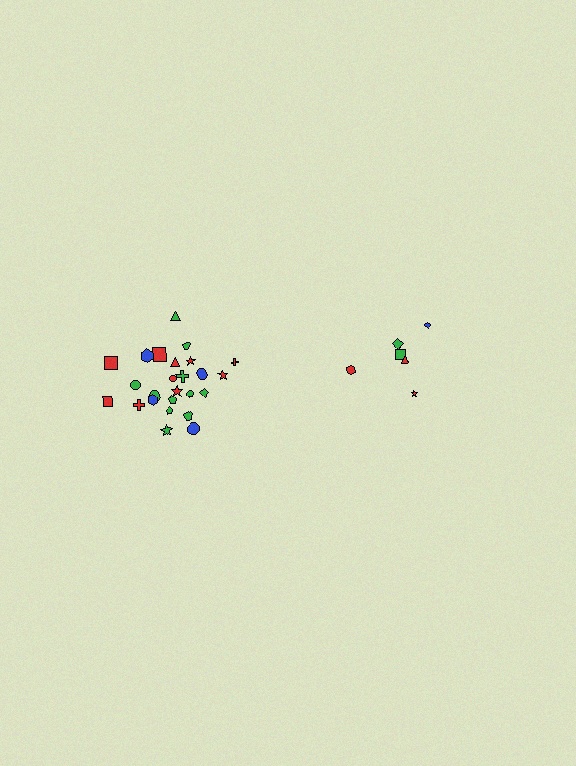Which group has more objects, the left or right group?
The left group.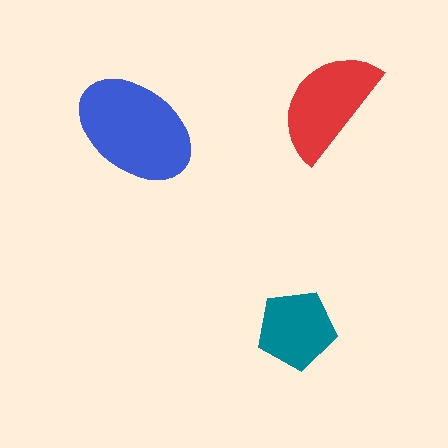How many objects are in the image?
There are 3 objects in the image.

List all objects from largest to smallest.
The blue ellipse, the red semicircle, the teal pentagon.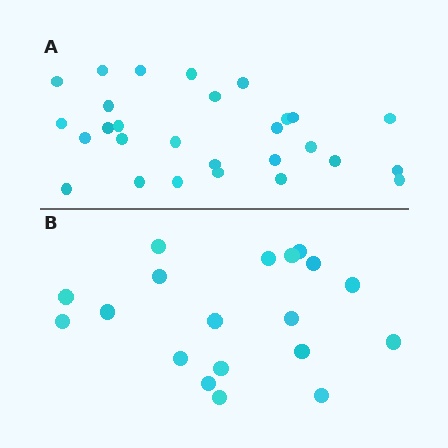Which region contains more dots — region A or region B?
Region A (the top region) has more dots.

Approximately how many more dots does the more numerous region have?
Region A has roughly 8 or so more dots than region B.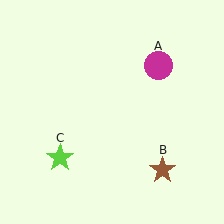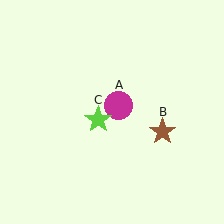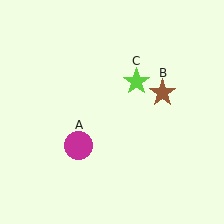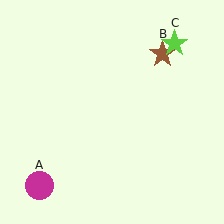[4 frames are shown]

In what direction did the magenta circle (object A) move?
The magenta circle (object A) moved down and to the left.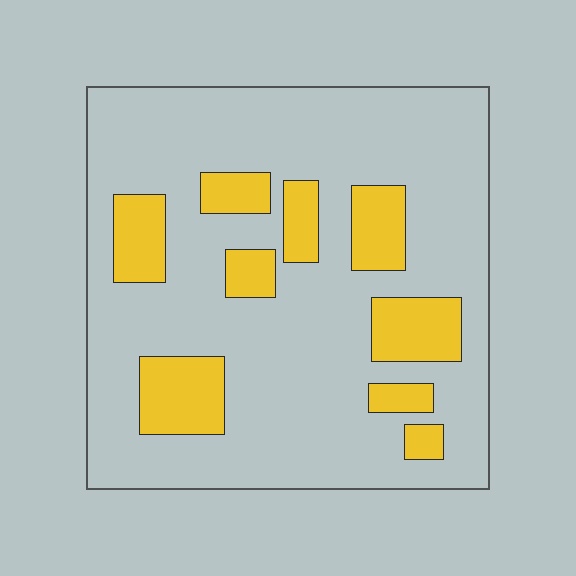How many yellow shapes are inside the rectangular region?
9.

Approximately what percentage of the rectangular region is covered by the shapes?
Approximately 20%.